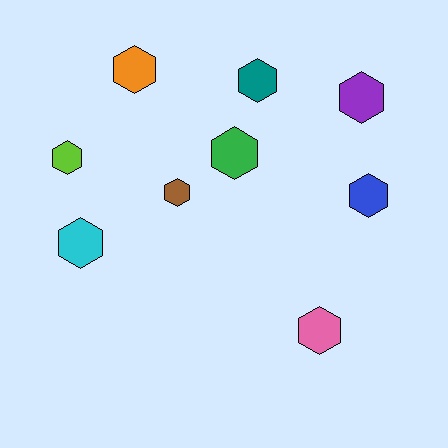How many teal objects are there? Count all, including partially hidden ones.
There is 1 teal object.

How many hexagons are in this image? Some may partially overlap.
There are 9 hexagons.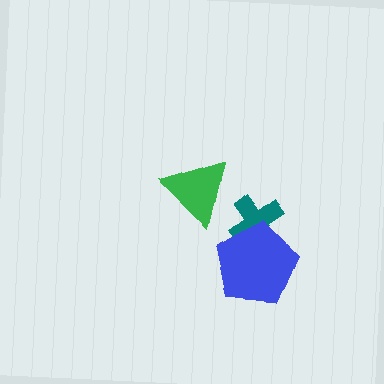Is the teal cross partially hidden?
Yes, it is partially covered by another shape.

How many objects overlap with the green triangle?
0 objects overlap with the green triangle.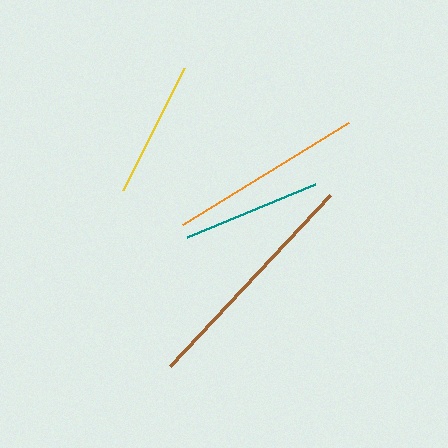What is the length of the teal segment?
The teal segment is approximately 139 pixels long.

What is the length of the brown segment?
The brown segment is approximately 234 pixels long.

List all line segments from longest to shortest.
From longest to shortest: brown, orange, teal, yellow.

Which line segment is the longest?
The brown line is the longest at approximately 234 pixels.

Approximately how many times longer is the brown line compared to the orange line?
The brown line is approximately 1.2 times the length of the orange line.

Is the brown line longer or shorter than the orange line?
The brown line is longer than the orange line.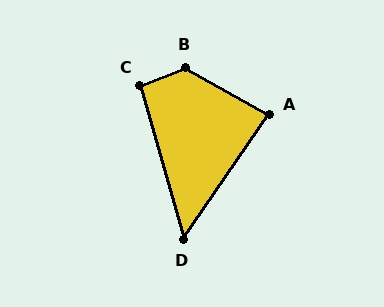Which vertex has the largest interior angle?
B, at approximately 129 degrees.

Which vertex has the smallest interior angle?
D, at approximately 51 degrees.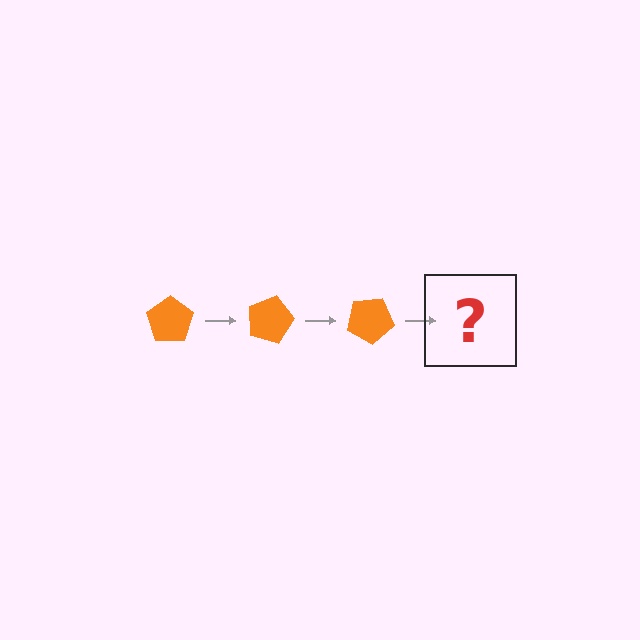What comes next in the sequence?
The next element should be an orange pentagon rotated 45 degrees.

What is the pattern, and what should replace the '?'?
The pattern is that the pentagon rotates 15 degrees each step. The '?' should be an orange pentagon rotated 45 degrees.